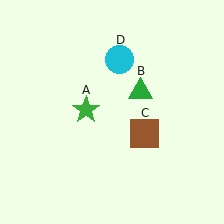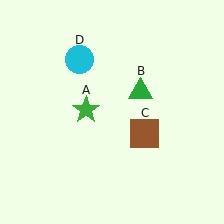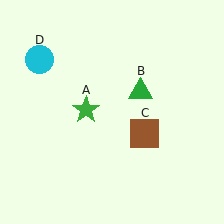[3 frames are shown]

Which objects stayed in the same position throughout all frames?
Green star (object A) and green triangle (object B) and brown square (object C) remained stationary.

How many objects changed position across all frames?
1 object changed position: cyan circle (object D).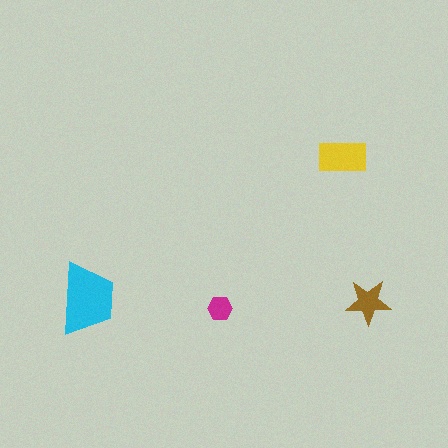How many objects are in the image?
There are 4 objects in the image.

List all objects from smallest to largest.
The magenta hexagon, the brown star, the yellow rectangle, the cyan trapezoid.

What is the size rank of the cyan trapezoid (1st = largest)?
1st.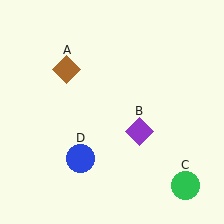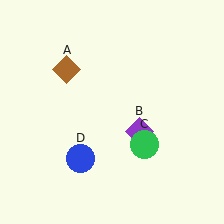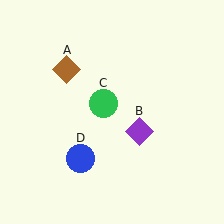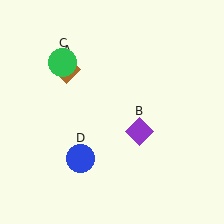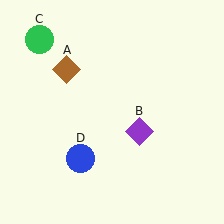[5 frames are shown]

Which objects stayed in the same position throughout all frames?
Brown diamond (object A) and purple diamond (object B) and blue circle (object D) remained stationary.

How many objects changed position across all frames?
1 object changed position: green circle (object C).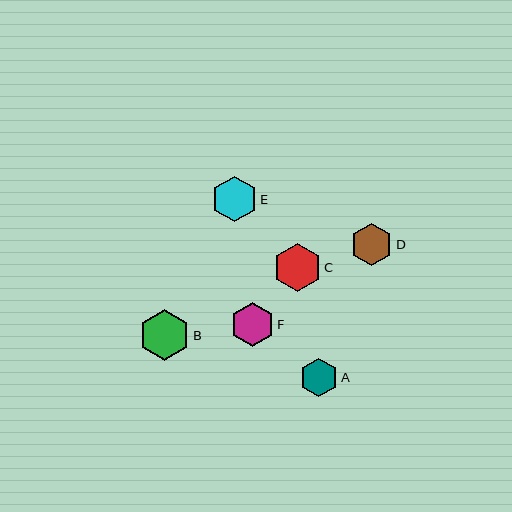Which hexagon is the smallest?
Hexagon A is the smallest with a size of approximately 38 pixels.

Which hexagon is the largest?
Hexagon B is the largest with a size of approximately 50 pixels.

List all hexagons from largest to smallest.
From largest to smallest: B, C, E, F, D, A.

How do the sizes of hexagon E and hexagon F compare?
Hexagon E and hexagon F are approximately the same size.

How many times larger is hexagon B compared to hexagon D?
Hexagon B is approximately 1.2 times the size of hexagon D.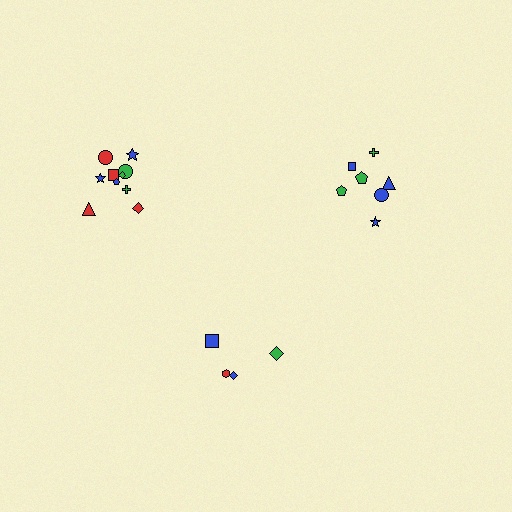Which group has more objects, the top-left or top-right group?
The top-left group.